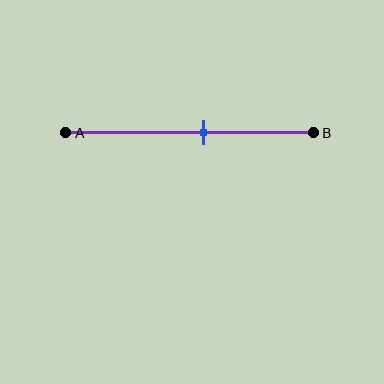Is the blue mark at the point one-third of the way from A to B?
No, the mark is at about 55% from A, not at the 33% one-third point.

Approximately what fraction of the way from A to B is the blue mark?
The blue mark is approximately 55% of the way from A to B.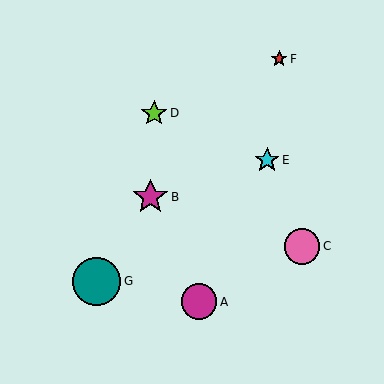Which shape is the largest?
The teal circle (labeled G) is the largest.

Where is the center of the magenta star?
The center of the magenta star is at (150, 197).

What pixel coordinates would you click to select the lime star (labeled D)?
Click at (154, 113) to select the lime star D.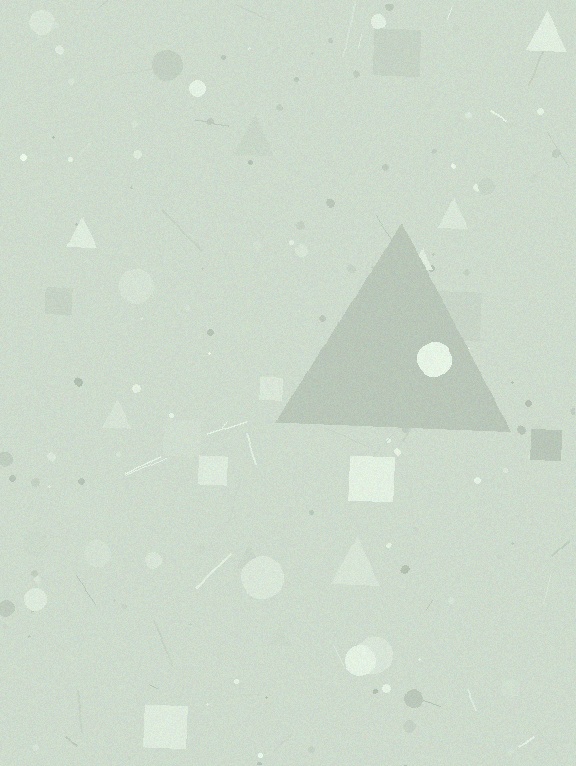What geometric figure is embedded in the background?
A triangle is embedded in the background.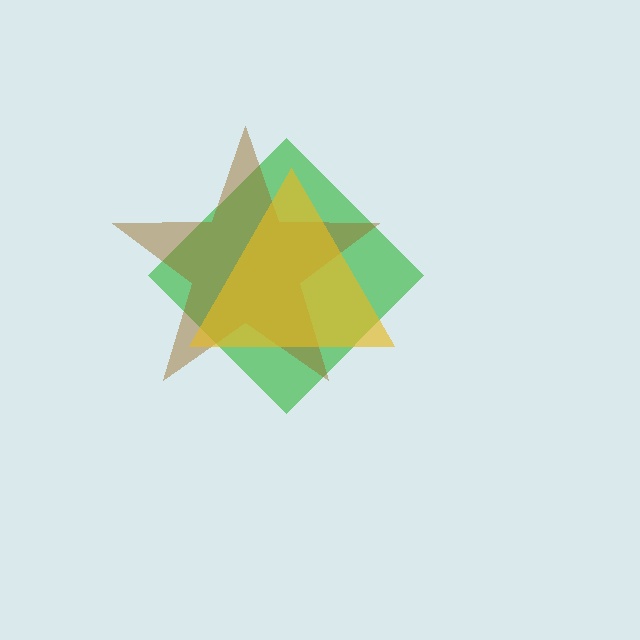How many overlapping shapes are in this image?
There are 3 overlapping shapes in the image.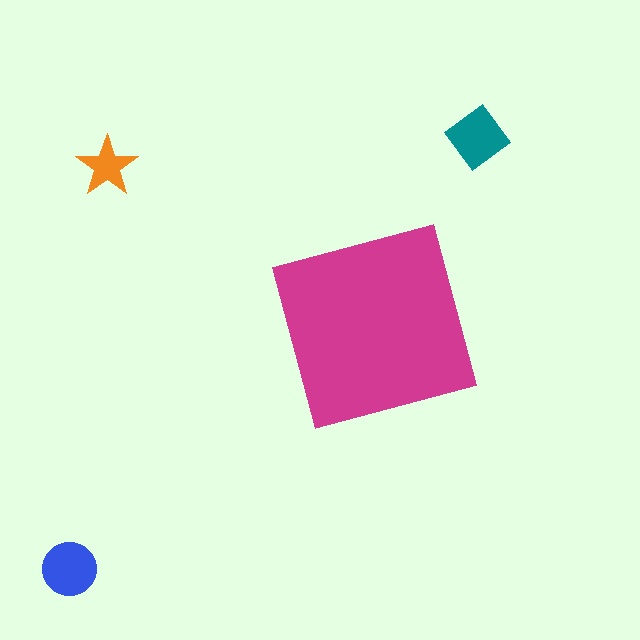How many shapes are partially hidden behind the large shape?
0 shapes are partially hidden.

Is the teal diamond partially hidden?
No, the teal diamond is fully visible.